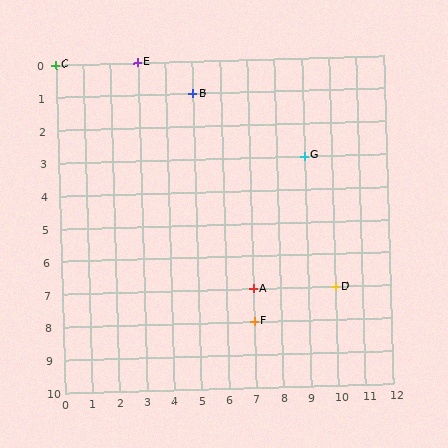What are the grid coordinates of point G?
Point G is at grid coordinates (9, 3).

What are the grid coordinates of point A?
Point A is at grid coordinates (7, 7).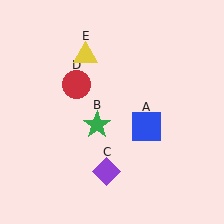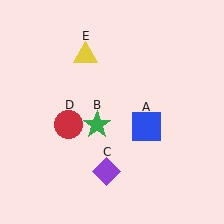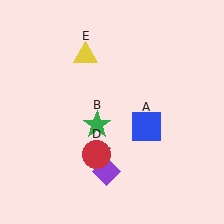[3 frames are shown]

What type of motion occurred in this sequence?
The red circle (object D) rotated counterclockwise around the center of the scene.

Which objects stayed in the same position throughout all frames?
Blue square (object A) and green star (object B) and purple diamond (object C) and yellow triangle (object E) remained stationary.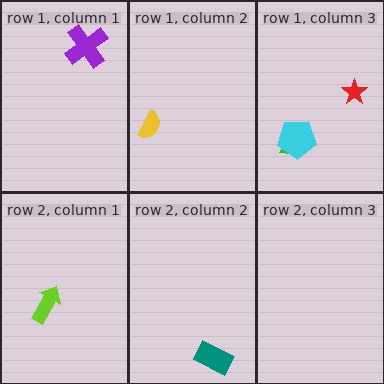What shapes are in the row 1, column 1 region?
The purple cross.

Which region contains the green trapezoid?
The row 1, column 3 region.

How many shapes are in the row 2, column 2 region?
1.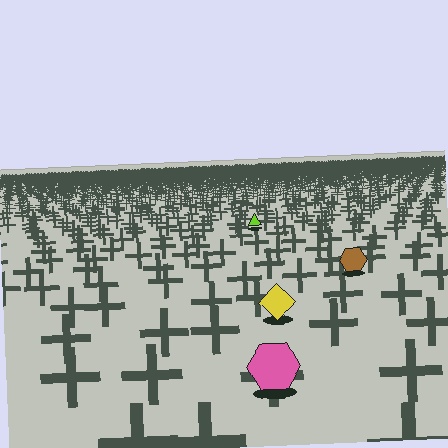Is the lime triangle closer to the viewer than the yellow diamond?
No. The yellow diamond is closer — you can tell from the texture gradient: the ground texture is coarser near it.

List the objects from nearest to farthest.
From nearest to farthest: the pink hexagon, the yellow diamond, the brown hexagon, the lime triangle.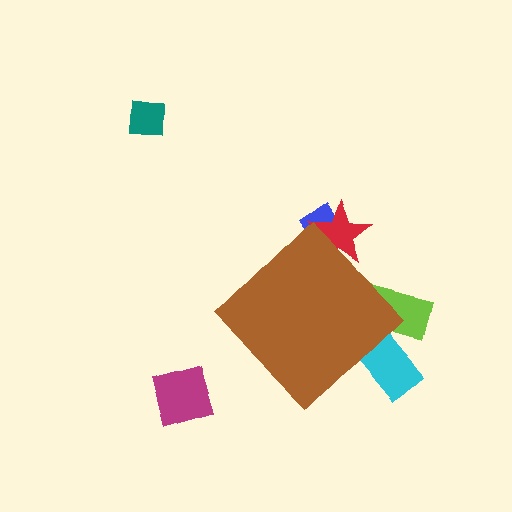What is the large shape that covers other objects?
A brown diamond.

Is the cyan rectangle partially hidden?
Yes, the cyan rectangle is partially hidden behind the brown diamond.